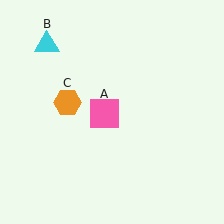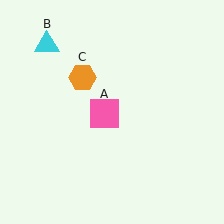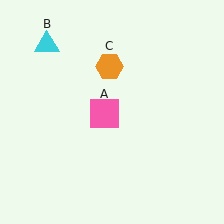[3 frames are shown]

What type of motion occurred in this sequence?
The orange hexagon (object C) rotated clockwise around the center of the scene.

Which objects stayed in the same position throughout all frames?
Pink square (object A) and cyan triangle (object B) remained stationary.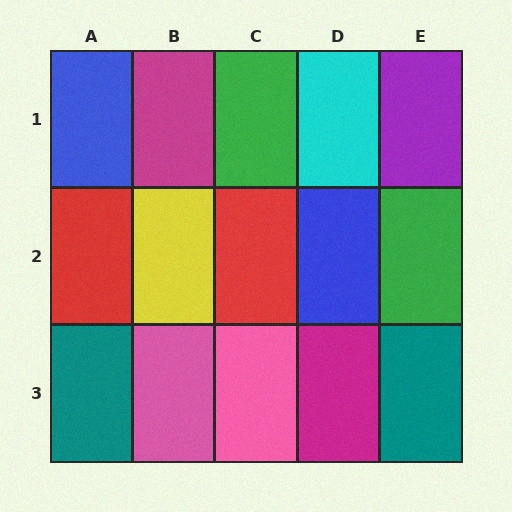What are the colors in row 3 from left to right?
Teal, pink, pink, magenta, teal.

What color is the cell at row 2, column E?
Green.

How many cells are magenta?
2 cells are magenta.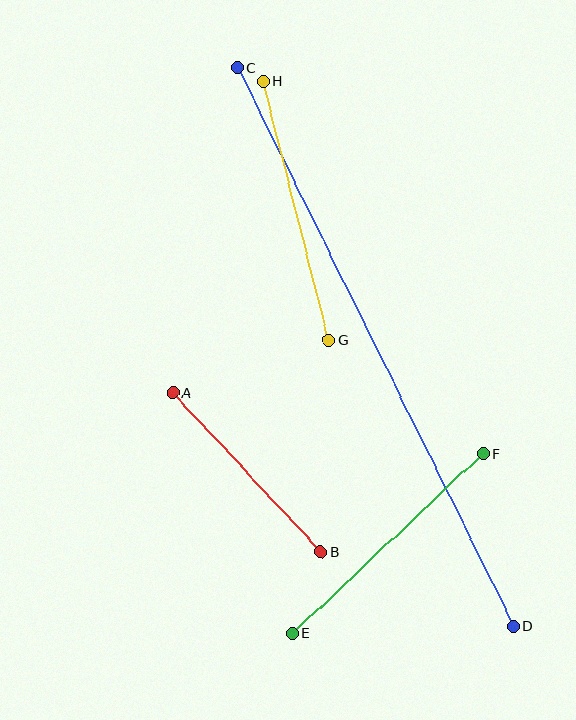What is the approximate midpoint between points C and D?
The midpoint is at approximately (376, 347) pixels.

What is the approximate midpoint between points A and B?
The midpoint is at approximately (247, 472) pixels.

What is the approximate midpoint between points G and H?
The midpoint is at approximately (296, 210) pixels.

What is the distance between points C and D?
The distance is approximately 623 pixels.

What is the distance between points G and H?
The distance is approximately 267 pixels.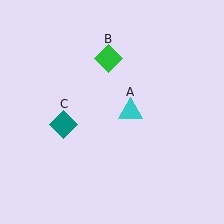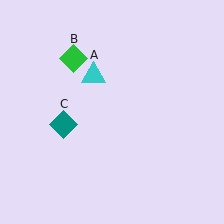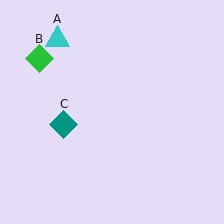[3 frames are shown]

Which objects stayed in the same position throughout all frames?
Teal diamond (object C) remained stationary.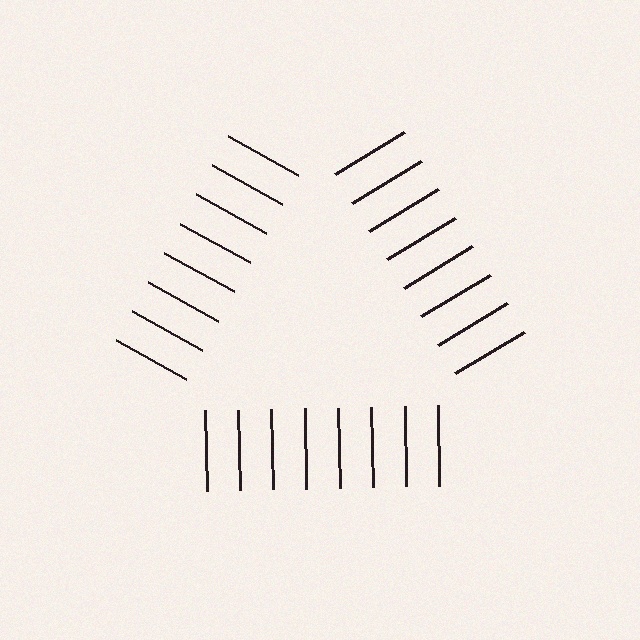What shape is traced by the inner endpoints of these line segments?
An illusory triangle — the line segments terminate on its edges but no continuous stroke is drawn.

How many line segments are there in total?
24 — 8 along each of the 3 edges.